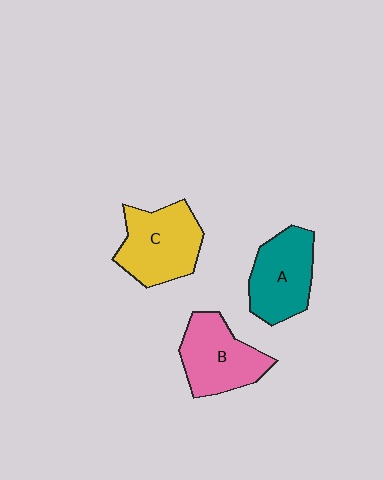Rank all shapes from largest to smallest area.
From largest to smallest: C (yellow), B (pink), A (teal).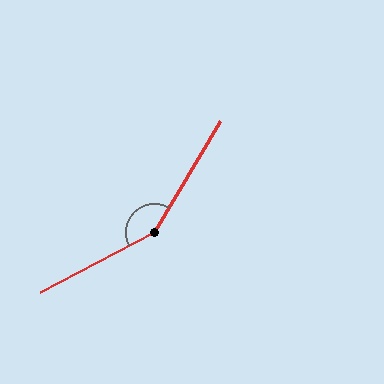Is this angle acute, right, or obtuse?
It is obtuse.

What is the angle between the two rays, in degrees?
Approximately 149 degrees.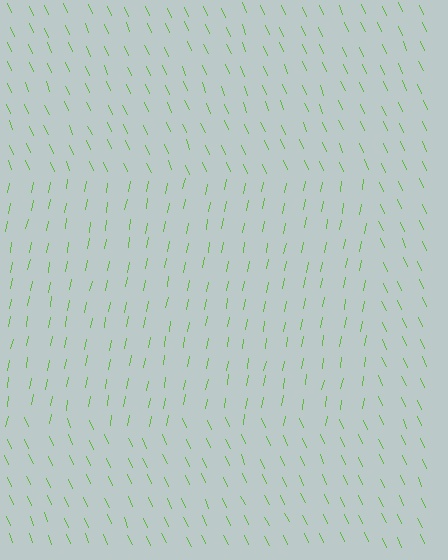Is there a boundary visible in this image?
Yes, there is a texture boundary formed by a change in line orientation.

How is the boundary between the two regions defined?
The boundary is defined purely by a change in line orientation (approximately 35 degrees difference). All lines are the same color and thickness.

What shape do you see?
I see a rectangle.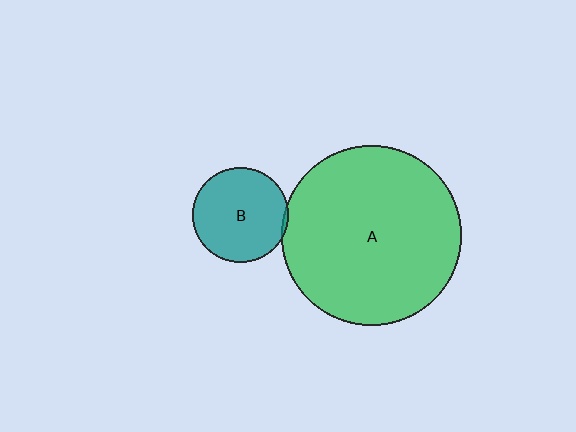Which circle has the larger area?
Circle A (green).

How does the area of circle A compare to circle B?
Approximately 3.5 times.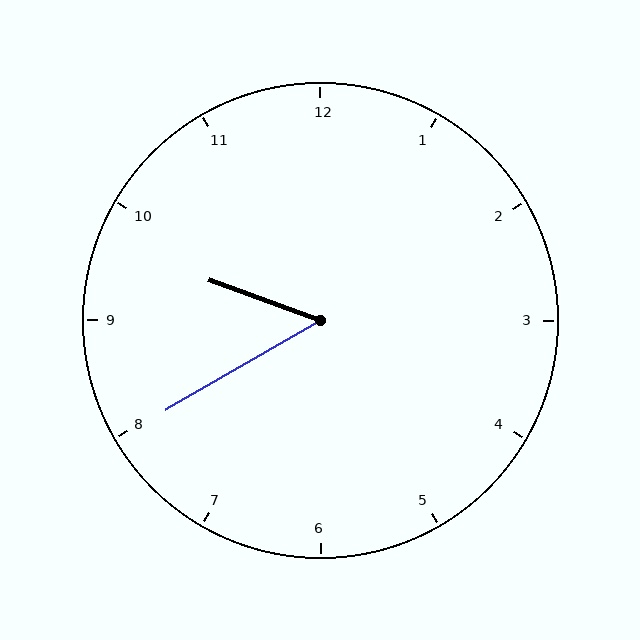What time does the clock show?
9:40.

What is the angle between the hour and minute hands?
Approximately 50 degrees.